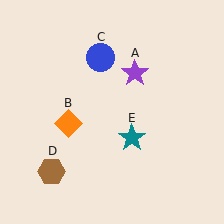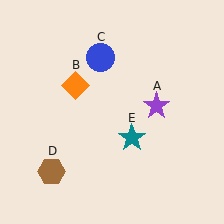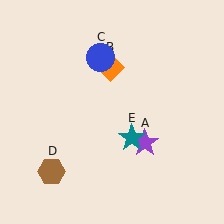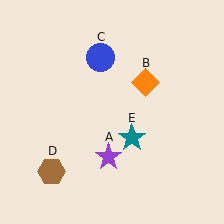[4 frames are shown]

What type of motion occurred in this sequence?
The purple star (object A), orange diamond (object B) rotated clockwise around the center of the scene.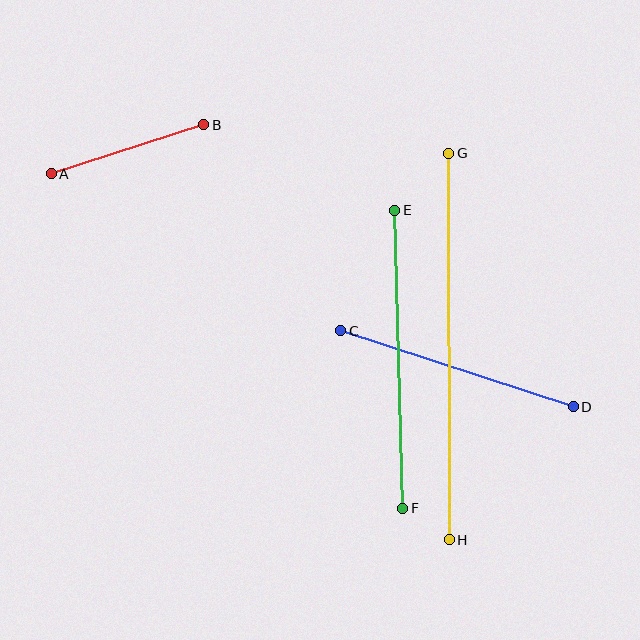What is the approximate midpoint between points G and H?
The midpoint is at approximately (449, 347) pixels.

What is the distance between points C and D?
The distance is approximately 245 pixels.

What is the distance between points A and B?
The distance is approximately 160 pixels.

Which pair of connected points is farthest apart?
Points G and H are farthest apart.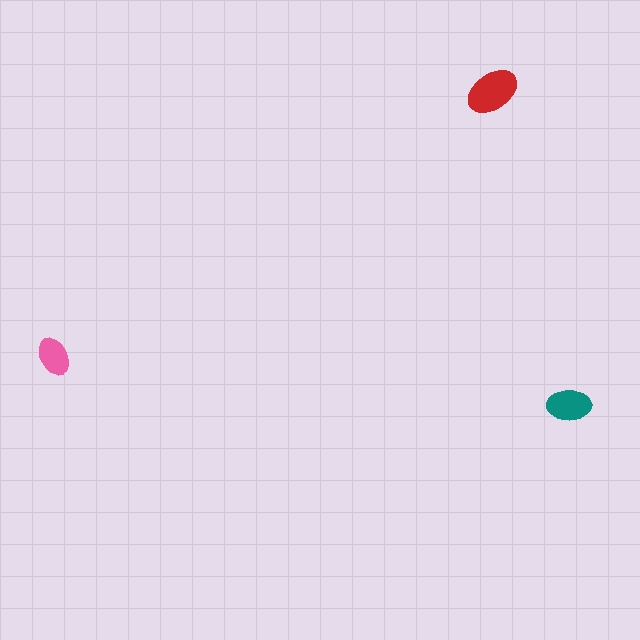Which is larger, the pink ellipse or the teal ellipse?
The teal one.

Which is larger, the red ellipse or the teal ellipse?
The red one.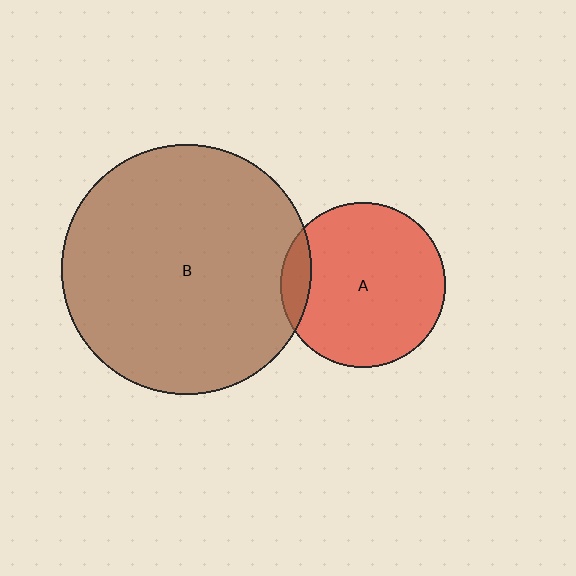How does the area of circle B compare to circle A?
Approximately 2.3 times.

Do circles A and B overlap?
Yes.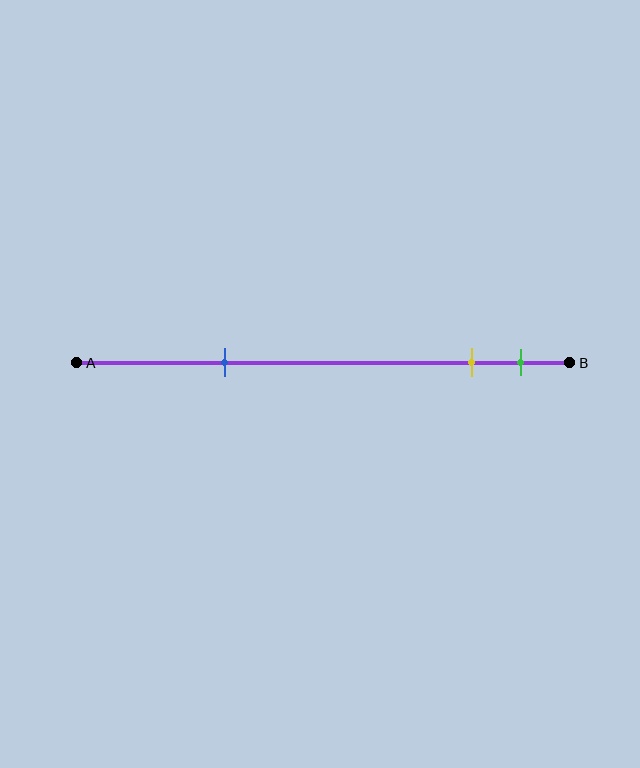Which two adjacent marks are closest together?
The yellow and green marks are the closest adjacent pair.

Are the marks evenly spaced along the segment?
No, the marks are not evenly spaced.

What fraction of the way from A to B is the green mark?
The green mark is approximately 90% (0.9) of the way from A to B.